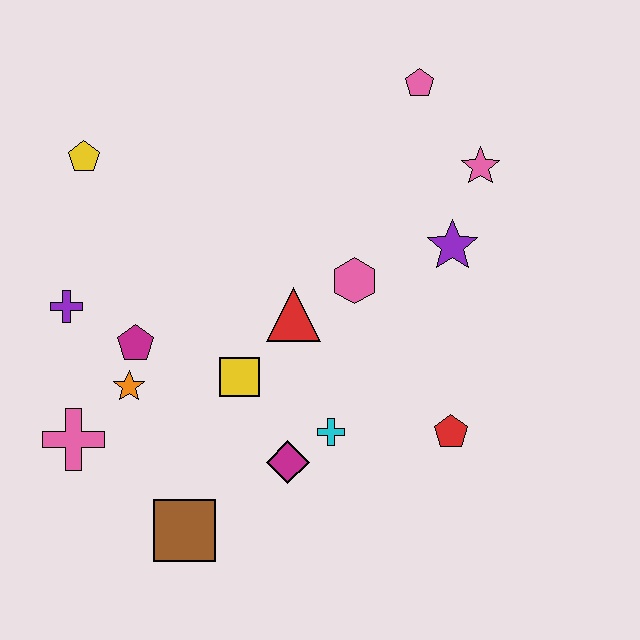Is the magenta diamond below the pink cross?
Yes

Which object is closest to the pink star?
The purple star is closest to the pink star.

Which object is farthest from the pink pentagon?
The brown square is farthest from the pink pentagon.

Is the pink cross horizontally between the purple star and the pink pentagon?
No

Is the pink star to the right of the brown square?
Yes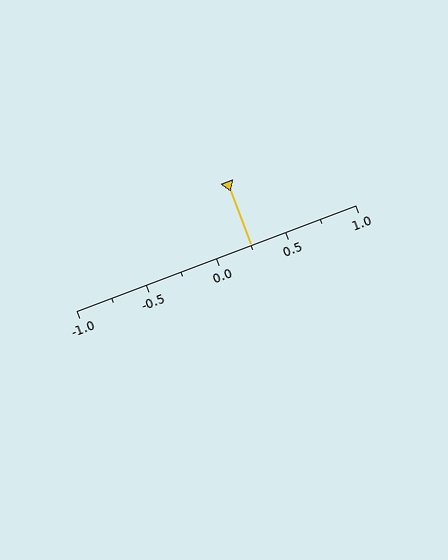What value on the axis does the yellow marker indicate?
The marker indicates approximately 0.25.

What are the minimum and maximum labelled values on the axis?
The axis runs from -1.0 to 1.0.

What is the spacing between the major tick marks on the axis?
The major ticks are spaced 0.5 apart.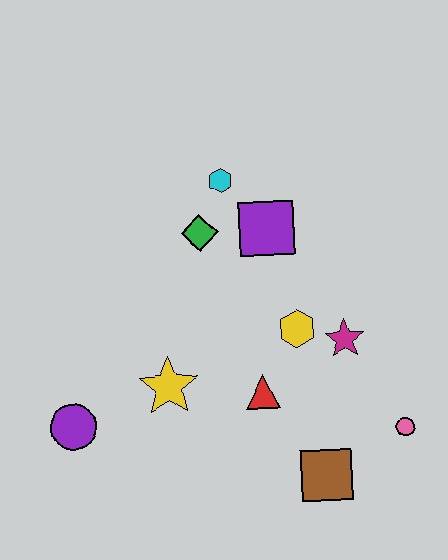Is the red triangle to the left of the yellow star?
No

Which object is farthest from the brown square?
The cyan hexagon is farthest from the brown square.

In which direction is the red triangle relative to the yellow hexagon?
The red triangle is below the yellow hexagon.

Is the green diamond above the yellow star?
Yes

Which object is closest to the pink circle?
The brown square is closest to the pink circle.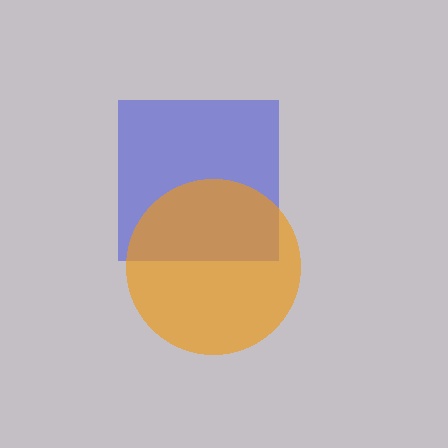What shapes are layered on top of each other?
The layered shapes are: a blue square, an orange circle.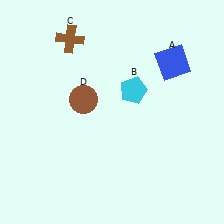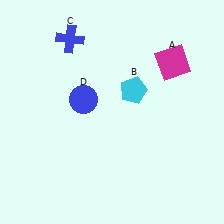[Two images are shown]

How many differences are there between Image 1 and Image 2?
There are 3 differences between the two images.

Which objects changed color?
A changed from blue to magenta. C changed from brown to blue. D changed from brown to blue.